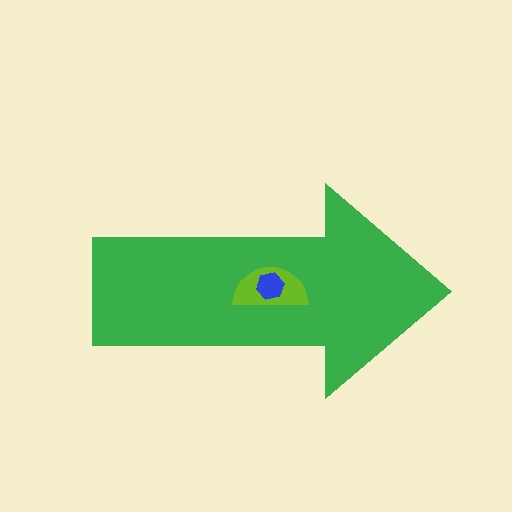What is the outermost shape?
The green arrow.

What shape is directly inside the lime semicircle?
The blue hexagon.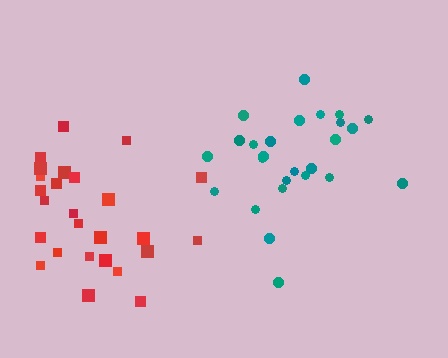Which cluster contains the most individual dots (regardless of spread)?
Red (26).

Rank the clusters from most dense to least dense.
teal, red.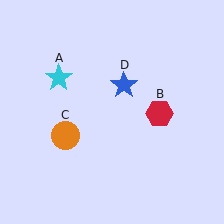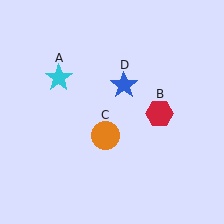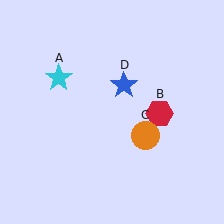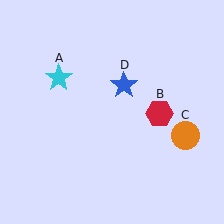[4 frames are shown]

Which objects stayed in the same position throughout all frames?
Cyan star (object A) and red hexagon (object B) and blue star (object D) remained stationary.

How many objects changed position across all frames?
1 object changed position: orange circle (object C).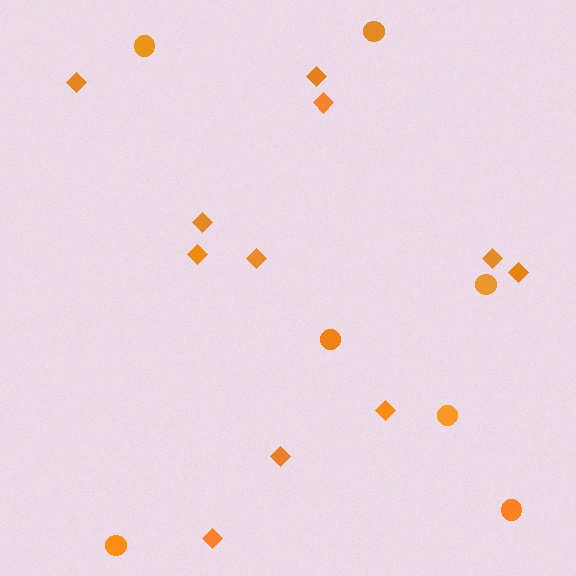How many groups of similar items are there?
There are 2 groups: one group of diamonds (11) and one group of circles (7).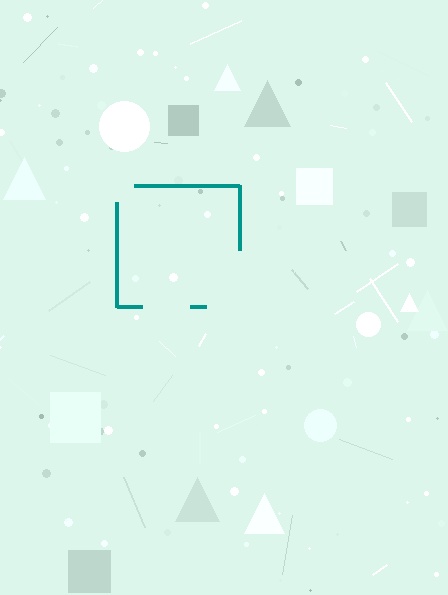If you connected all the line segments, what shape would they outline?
They would outline a square.